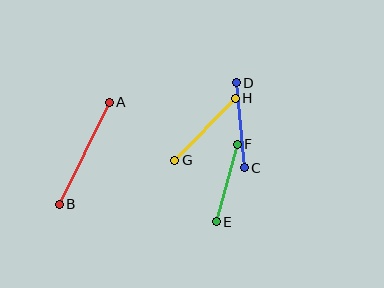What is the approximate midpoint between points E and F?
The midpoint is at approximately (227, 183) pixels.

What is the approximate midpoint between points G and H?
The midpoint is at approximately (205, 129) pixels.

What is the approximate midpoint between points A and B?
The midpoint is at approximately (84, 153) pixels.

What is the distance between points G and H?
The distance is approximately 87 pixels.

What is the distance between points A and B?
The distance is approximately 114 pixels.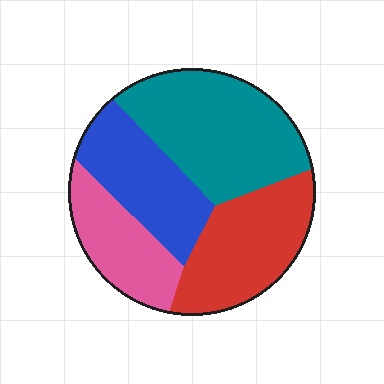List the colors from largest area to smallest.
From largest to smallest: teal, red, blue, pink.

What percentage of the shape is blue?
Blue covers around 20% of the shape.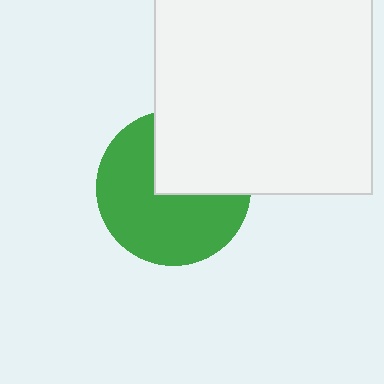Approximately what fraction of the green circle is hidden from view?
Roughly 37% of the green circle is hidden behind the white square.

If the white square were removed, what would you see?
You would see the complete green circle.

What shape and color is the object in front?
The object in front is a white square.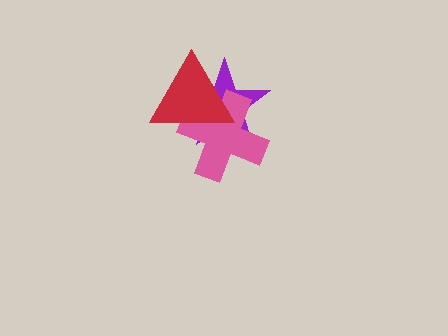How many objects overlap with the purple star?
2 objects overlap with the purple star.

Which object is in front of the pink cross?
The red triangle is in front of the pink cross.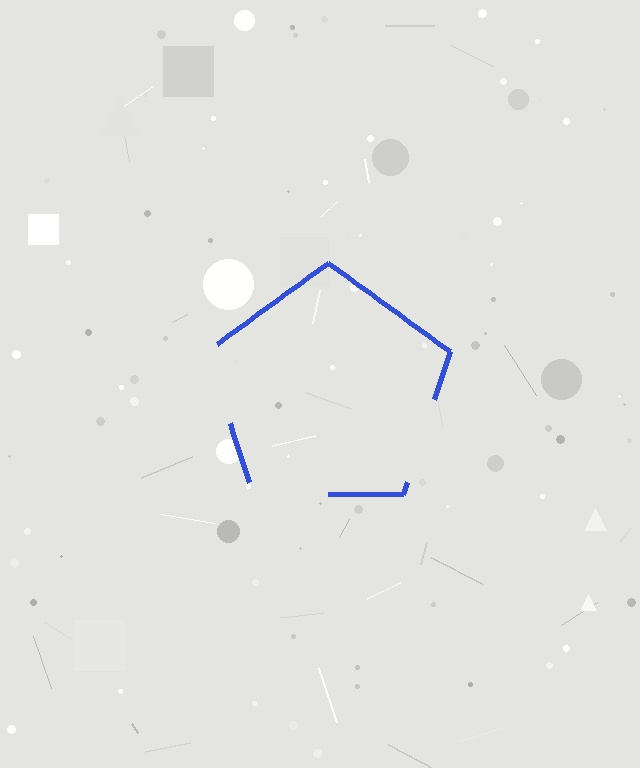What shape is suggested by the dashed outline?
The dashed outline suggests a pentagon.